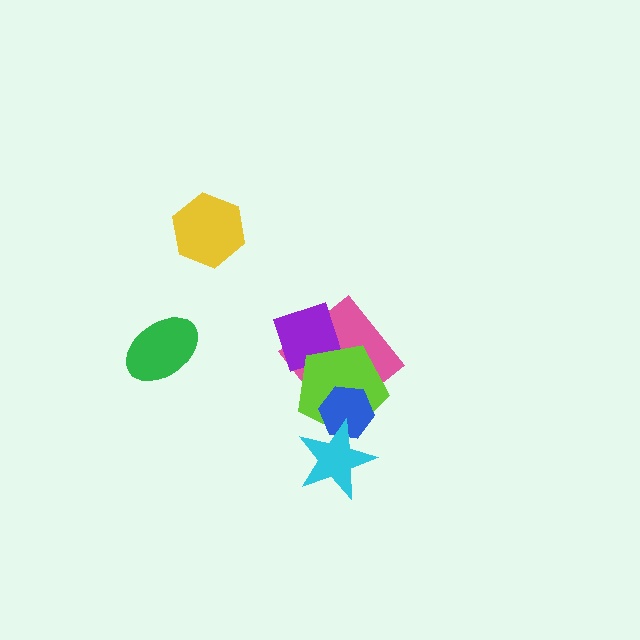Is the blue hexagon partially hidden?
Yes, it is partially covered by another shape.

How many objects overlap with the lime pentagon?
4 objects overlap with the lime pentagon.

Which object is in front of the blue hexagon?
The cyan star is in front of the blue hexagon.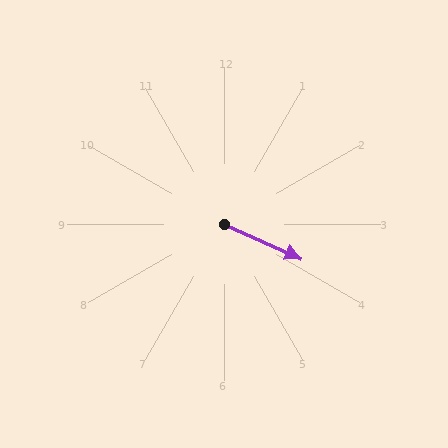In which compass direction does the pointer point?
Southeast.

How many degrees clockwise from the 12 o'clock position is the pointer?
Approximately 114 degrees.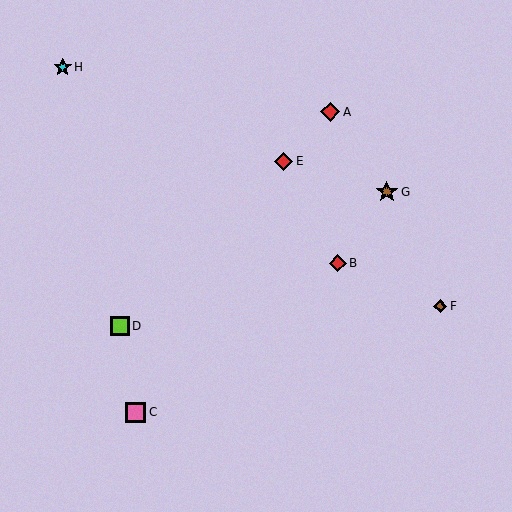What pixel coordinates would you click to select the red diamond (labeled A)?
Click at (330, 112) to select the red diamond A.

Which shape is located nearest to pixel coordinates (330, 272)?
The red diamond (labeled B) at (338, 263) is nearest to that location.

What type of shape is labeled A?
Shape A is a red diamond.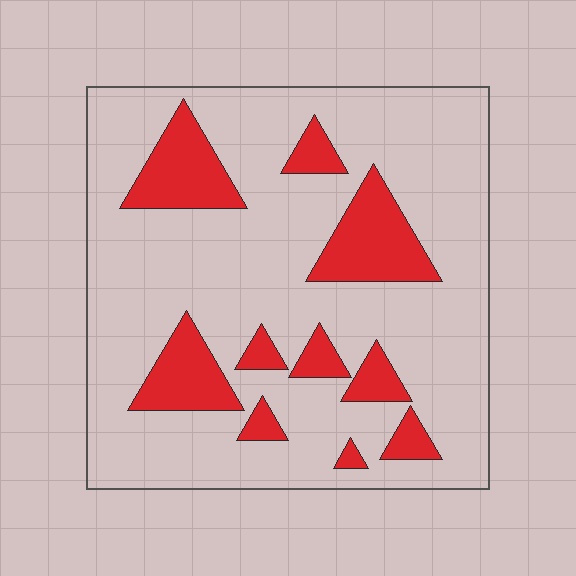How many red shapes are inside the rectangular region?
10.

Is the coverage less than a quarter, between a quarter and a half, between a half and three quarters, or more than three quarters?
Less than a quarter.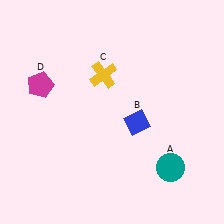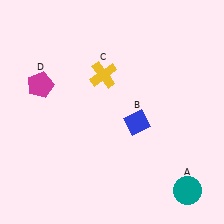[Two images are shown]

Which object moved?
The teal circle (A) moved down.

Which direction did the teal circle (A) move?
The teal circle (A) moved down.